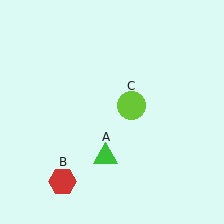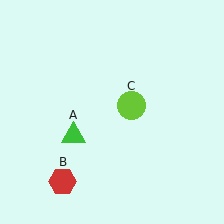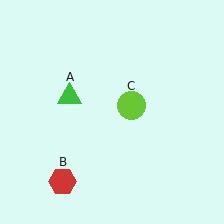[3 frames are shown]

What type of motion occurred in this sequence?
The green triangle (object A) rotated clockwise around the center of the scene.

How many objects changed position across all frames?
1 object changed position: green triangle (object A).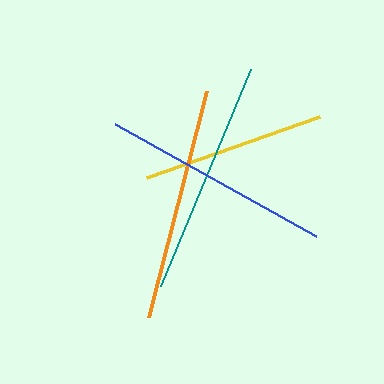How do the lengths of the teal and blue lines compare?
The teal and blue lines are approximately the same length.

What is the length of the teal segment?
The teal segment is approximately 235 pixels long.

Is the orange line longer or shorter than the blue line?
The orange line is longer than the blue line.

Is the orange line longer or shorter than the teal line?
The teal line is longer than the orange line.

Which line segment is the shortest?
The yellow line is the shortest at approximately 183 pixels.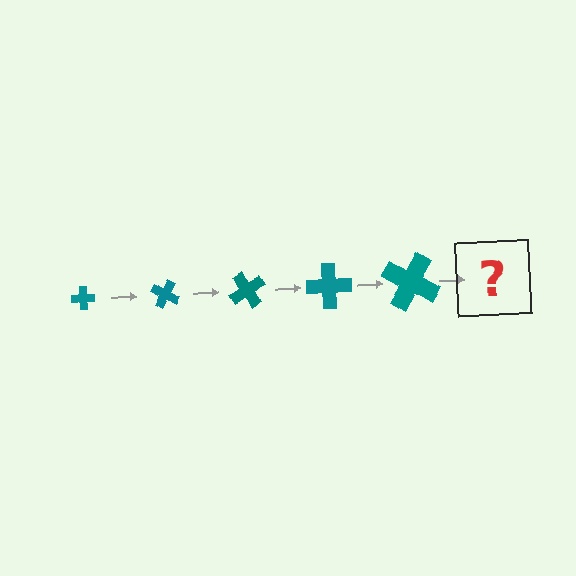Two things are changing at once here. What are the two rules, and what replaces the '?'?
The two rules are that the cross grows larger each step and it rotates 30 degrees each step. The '?' should be a cross, larger than the previous one and rotated 150 degrees from the start.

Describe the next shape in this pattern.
It should be a cross, larger than the previous one and rotated 150 degrees from the start.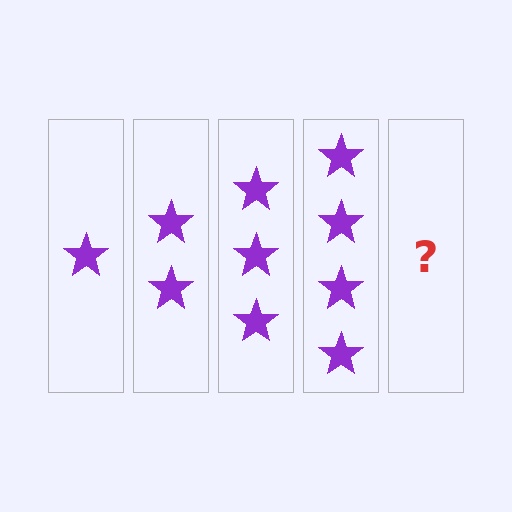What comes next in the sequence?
The next element should be 5 stars.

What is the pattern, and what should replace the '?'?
The pattern is that each step adds one more star. The '?' should be 5 stars.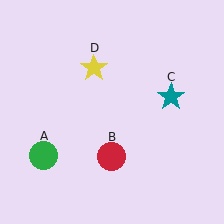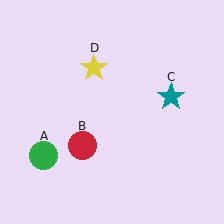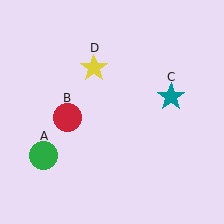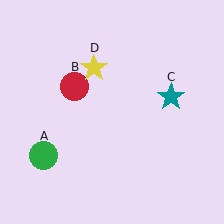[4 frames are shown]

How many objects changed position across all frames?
1 object changed position: red circle (object B).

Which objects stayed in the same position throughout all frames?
Green circle (object A) and teal star (object C) and yellow star (object D) remained stationary.